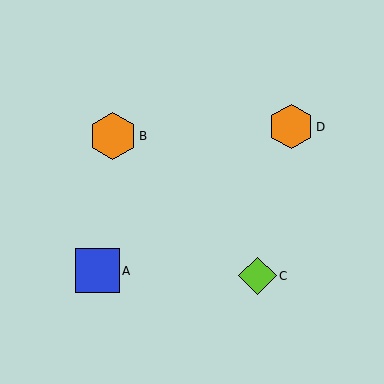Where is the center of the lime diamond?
The center of the lime diamond is at (258, 276).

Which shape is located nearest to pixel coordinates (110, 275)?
The blue square (labeled A) at (97, 271) is nearest to that location.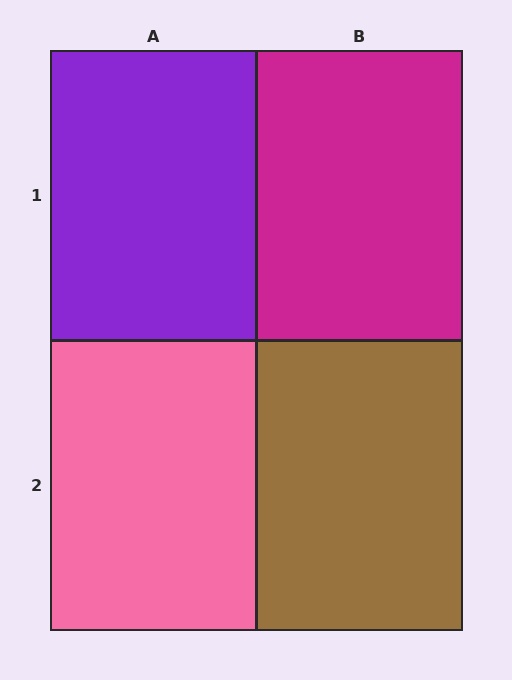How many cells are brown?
1 cell is brown.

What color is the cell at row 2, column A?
Pink.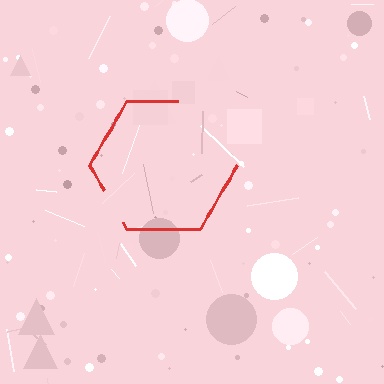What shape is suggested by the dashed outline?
The dashed outline suggests a hexagon.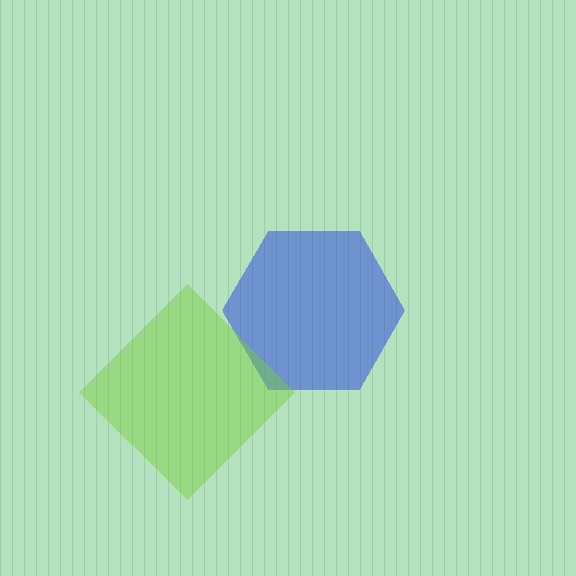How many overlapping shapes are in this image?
There are 2 overlapping shapes in the image.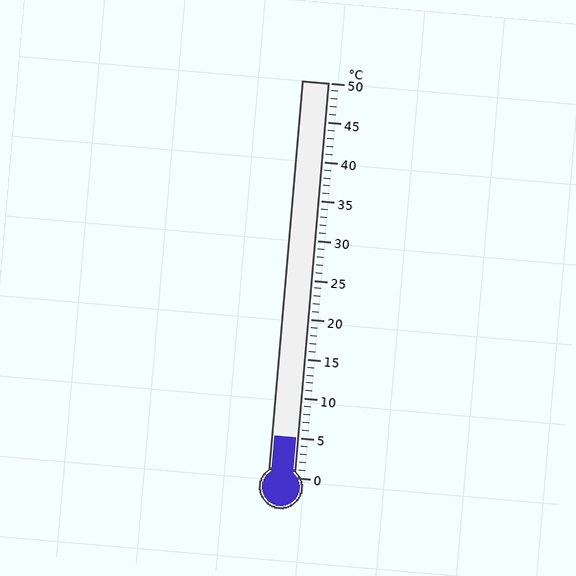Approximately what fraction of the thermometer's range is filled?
The thermometer is filled to approximately 10% of its range.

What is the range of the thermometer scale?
The thermometer scale ranges from 0°C to 50°C.